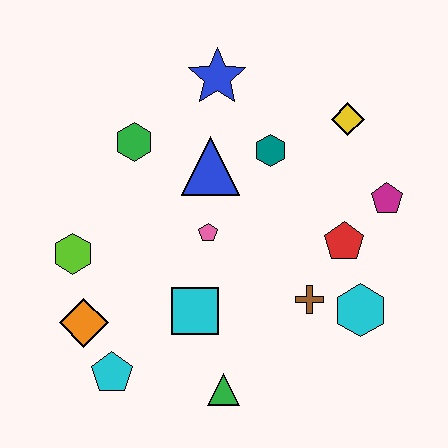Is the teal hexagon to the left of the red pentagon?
Yes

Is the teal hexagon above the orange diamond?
Yes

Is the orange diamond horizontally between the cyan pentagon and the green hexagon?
No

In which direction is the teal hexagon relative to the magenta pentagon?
The teal hexagon is to the left of the magenta pentagon.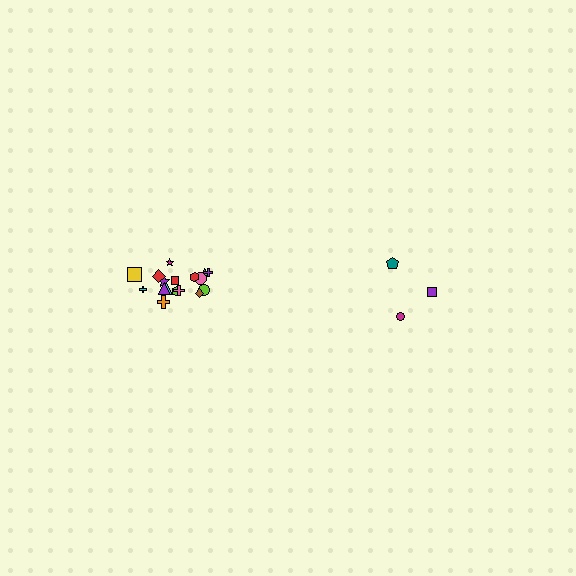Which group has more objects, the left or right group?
The left group.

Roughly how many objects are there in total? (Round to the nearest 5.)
Roughly 20 objects in total.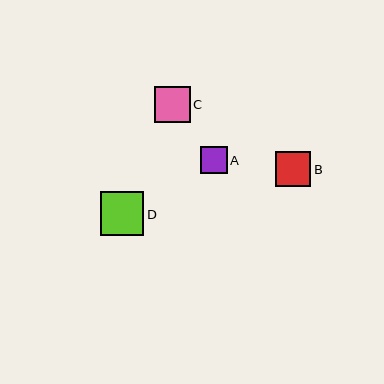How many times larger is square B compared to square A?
Square B is approximately 1.3 times the size of square A.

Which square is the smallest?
Square A is the smallest with a size of approximately 27 pixels.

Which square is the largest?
Square D is the largest with a size of approximately 43 pixels.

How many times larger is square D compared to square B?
Square D is approximately 1.2 times the size of square B.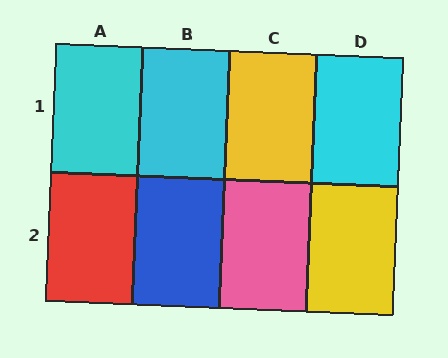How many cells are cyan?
3 cells are cyan.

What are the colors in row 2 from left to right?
Red, blue, pink, yellow.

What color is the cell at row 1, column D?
Cyan.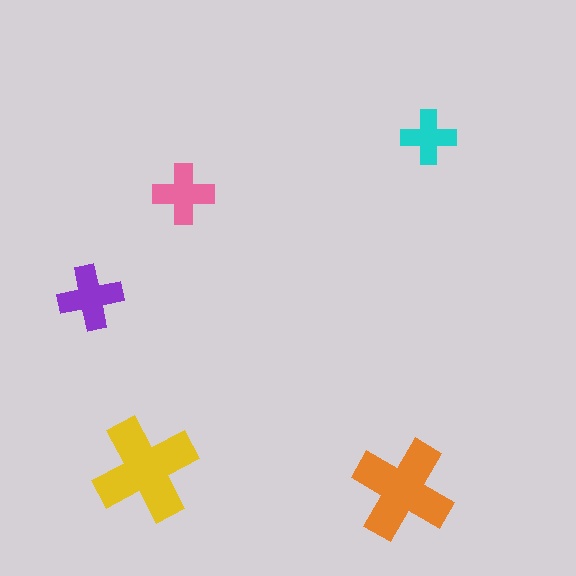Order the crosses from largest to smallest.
the yellow one, the orange one, the purple one, the pink one, the cyan one.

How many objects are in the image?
There are 5 objects in the image.